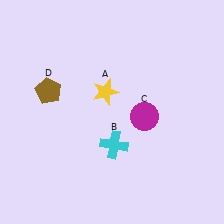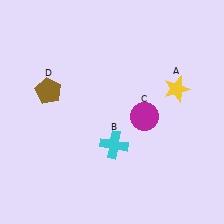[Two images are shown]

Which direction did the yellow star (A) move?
The yellow star (A) moved right.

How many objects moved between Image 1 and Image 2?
1 object moved between the two images.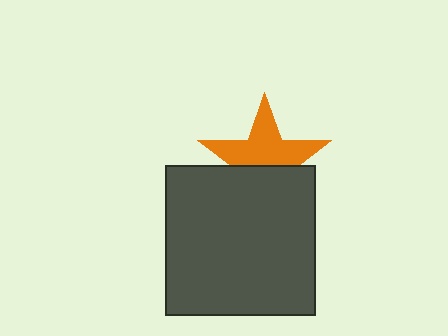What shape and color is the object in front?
The object in front is a dark gray square.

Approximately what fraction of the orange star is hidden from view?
Roughly 42% of the orange star is hidden behind the dark gray square.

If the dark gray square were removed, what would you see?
You would see the complete orange star.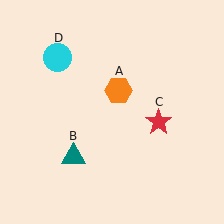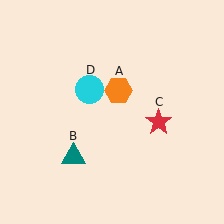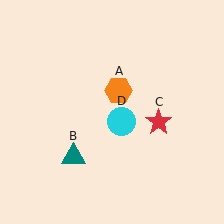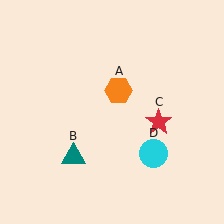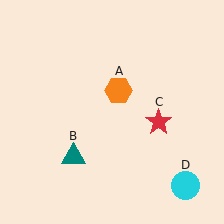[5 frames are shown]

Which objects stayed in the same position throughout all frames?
Orange hexagon (object A) and teal triangle (object B) and red star (object C) remained stationary.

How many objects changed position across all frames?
1 object changed position: cyan circle (object D).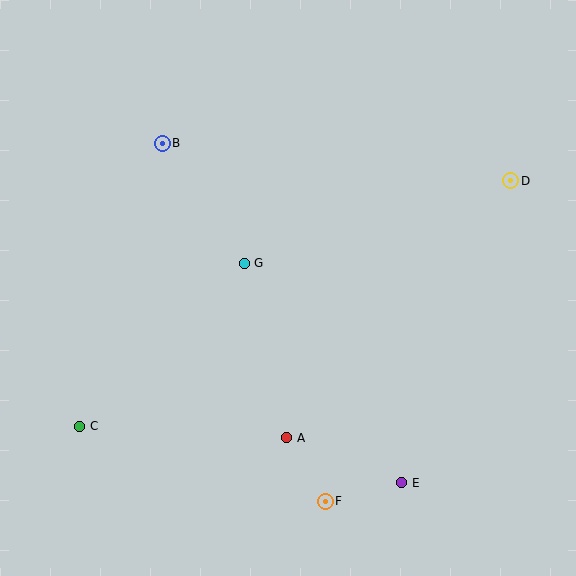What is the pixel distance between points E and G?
The distance between E and G is 270 pixels.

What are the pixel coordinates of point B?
Point B is at (162, 143).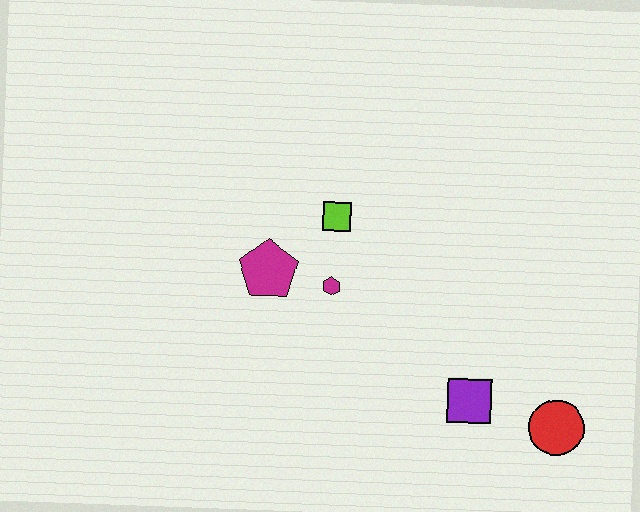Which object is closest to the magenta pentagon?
The magenta hexagon is closest to the magenta pentagon.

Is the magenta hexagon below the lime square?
Yes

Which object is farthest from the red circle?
The magenta pentagon is farthest from the red circle.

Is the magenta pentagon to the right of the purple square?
No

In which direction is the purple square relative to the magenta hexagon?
The purple square is to the right of the magenta hexagon.